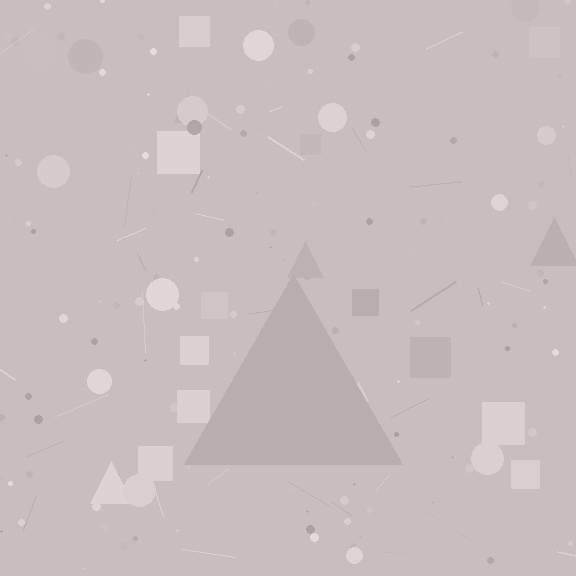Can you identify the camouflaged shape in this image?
The camouflaged shape is a triangle.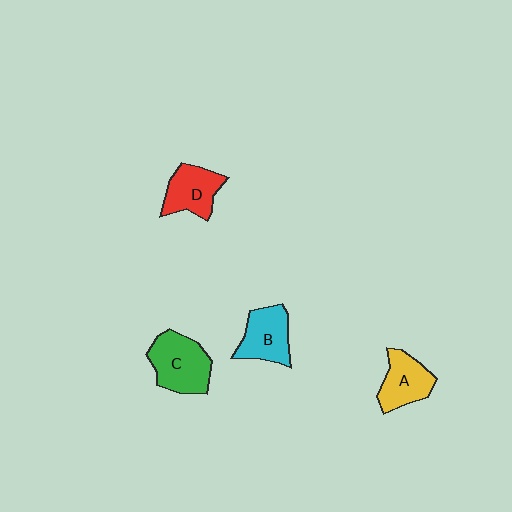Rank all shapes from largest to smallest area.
From largest to smallest: C (green), B (cyan), D (red), A (yellow).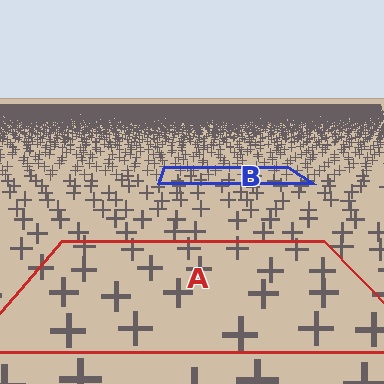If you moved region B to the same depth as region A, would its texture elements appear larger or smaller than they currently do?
They would appear larger. At a closer depth, the same texture elements are projected at a bigger on-screen size.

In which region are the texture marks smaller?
The texture marks are smaller in region B, because it is farther away.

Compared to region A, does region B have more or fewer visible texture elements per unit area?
Region B has more texture elements per unit area — they are packed more densely because it is farther away.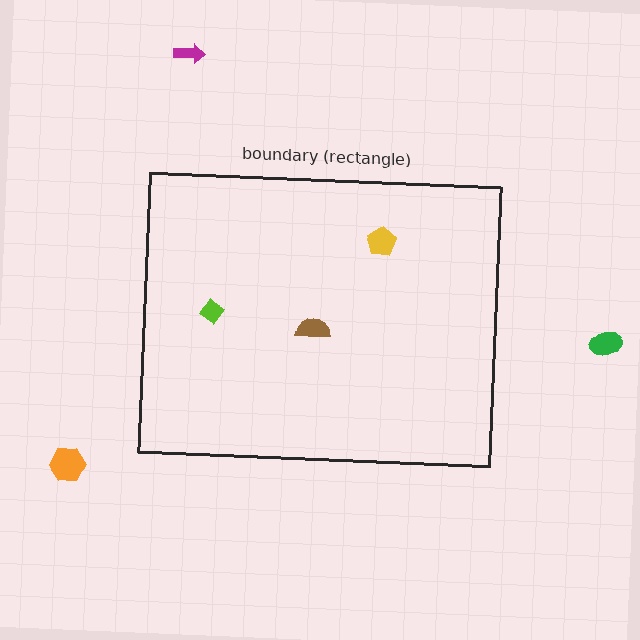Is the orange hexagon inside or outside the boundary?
Outside.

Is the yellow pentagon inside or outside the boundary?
Inside.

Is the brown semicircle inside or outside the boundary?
Inside.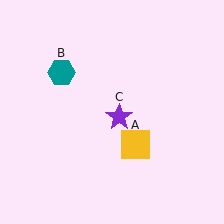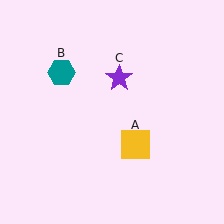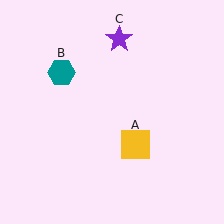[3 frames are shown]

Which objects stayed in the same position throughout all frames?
Yellow square (object A) and teal hexagon (object B) remained stationary.